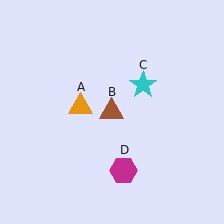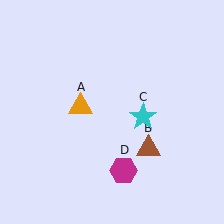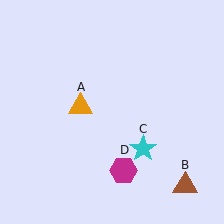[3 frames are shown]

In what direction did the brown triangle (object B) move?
The brown triangle (object B) moved down and to the right.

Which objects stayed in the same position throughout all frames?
Orange triangle (object A) and magenta hexagon (object D) remained stationary.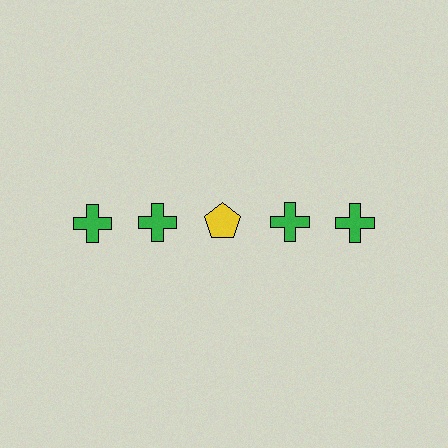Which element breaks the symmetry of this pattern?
The yellow pentagon in the top row, center column breaks the symmetry. All other shapes are green crosses.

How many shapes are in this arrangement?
There are 5 shapes arranged in a grid pattern.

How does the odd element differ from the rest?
It differs in both color (yellow instead of green) and shape (pentagon instead of cross).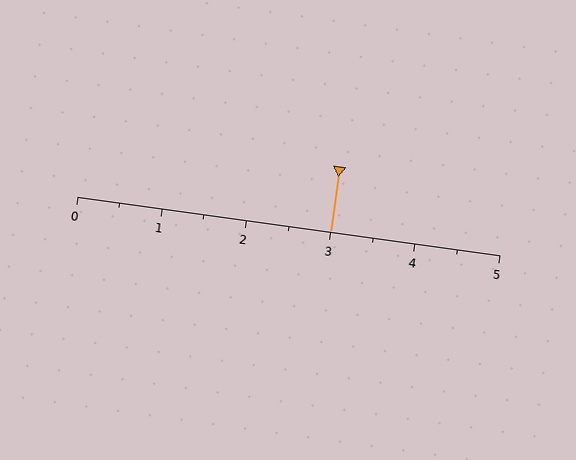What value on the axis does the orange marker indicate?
The marker indicates approximately 3.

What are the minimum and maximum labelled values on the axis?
The axis runs from 0 to 5.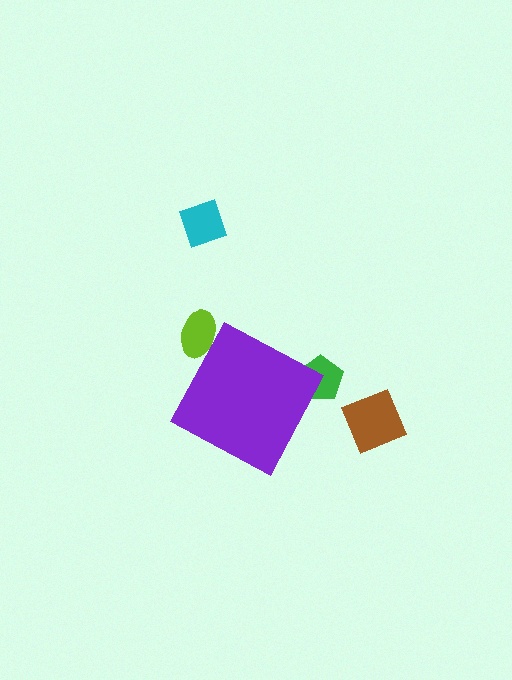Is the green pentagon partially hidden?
Yes, the green pentagon is partially hidden behind the purple diamond.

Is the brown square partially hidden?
No, the brown square is fully visible.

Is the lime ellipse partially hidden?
Yes, the lime ellipse is partially hidden behind the purple diamond.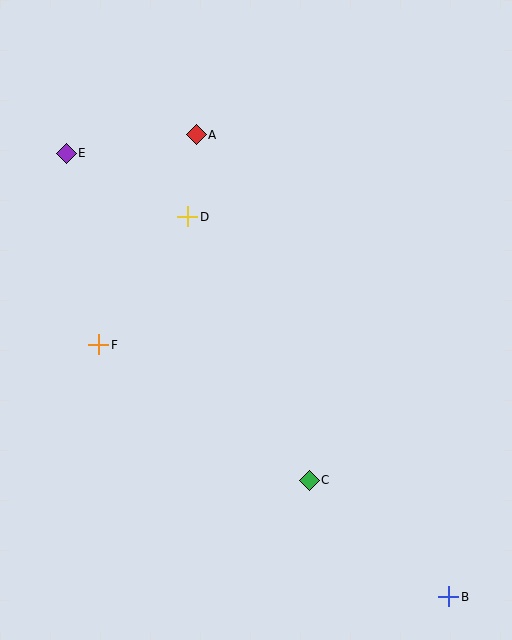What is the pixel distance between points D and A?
The distance between D and A is 83 pixels.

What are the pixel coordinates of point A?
Point A is at (196, 135).